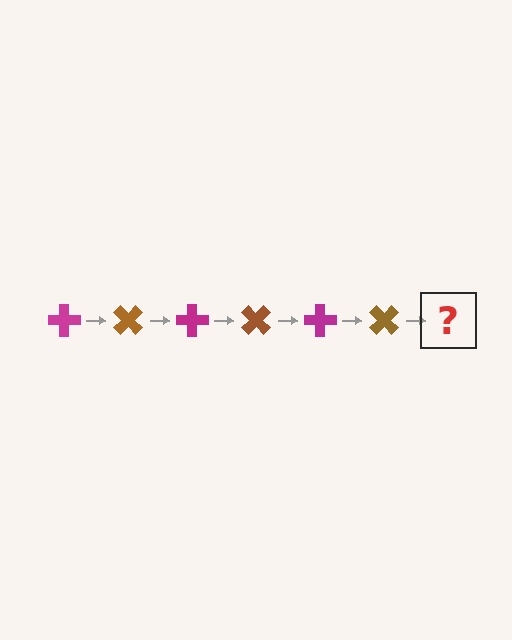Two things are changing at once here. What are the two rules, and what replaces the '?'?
The two rules are that it rotates 45 degrees each step and the color cycles through magenta and brown. The '?' should be a magenta cross, rotated 270 degrees from the start.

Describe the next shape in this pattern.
It should be a magenta cross, rotated 270 degrees from the start.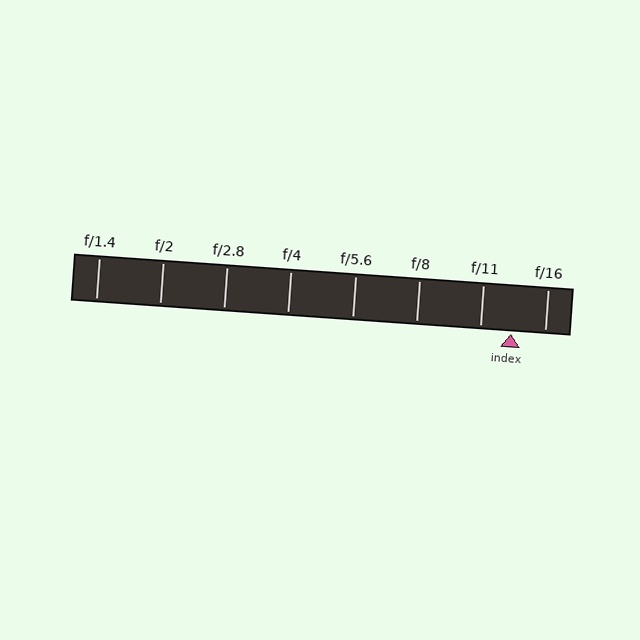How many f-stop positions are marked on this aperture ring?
There are 8 f-stop positions marked.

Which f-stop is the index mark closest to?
The index mark is closest to f/11.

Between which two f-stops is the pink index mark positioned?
The index mark is between f/11 and f/16.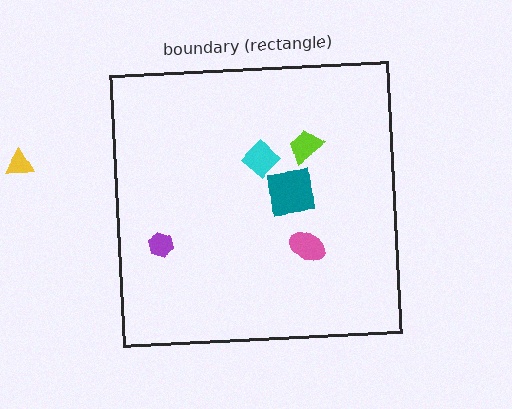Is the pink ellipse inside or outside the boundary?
Inside.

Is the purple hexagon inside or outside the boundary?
Inside.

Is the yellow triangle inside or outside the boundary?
Outside.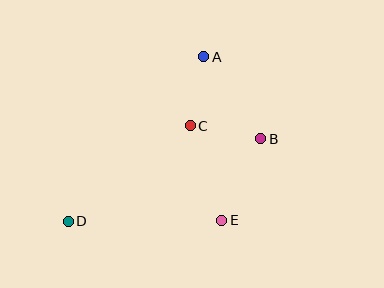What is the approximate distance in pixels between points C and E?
The distance between C and E is approximately 100 pixels.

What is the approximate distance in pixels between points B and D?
The distance between B and D is approximately 209 pixels.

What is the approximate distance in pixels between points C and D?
The distance between C and D is approximately 155 pixels.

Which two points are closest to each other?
Points A and C are closest to each other.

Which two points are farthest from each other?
Points A and D are farthest from each other.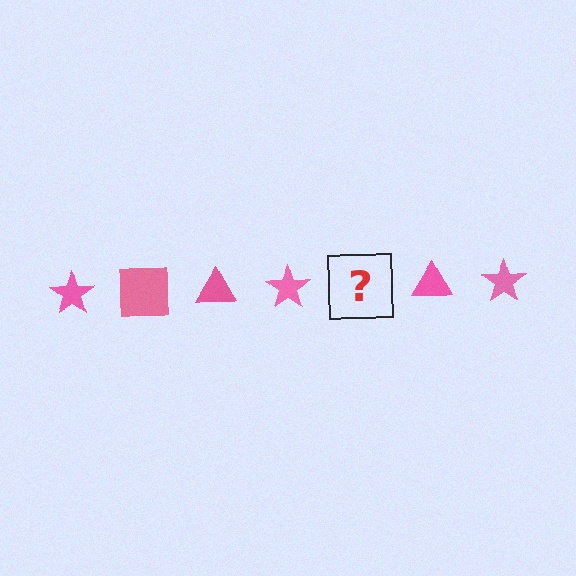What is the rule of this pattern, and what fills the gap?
The rule is that the pattern cycles through star, square, triangle shapes in pink. The gap should be filled with a pink square.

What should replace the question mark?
The question mark should be replaced with a pink square.